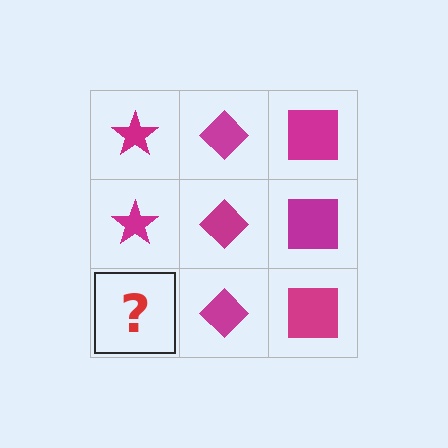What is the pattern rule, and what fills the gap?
The rule is that each column has a consistent shape. The gap should be filled with a magenta star.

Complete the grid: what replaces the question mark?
The question mark should be replaced with a magenta star.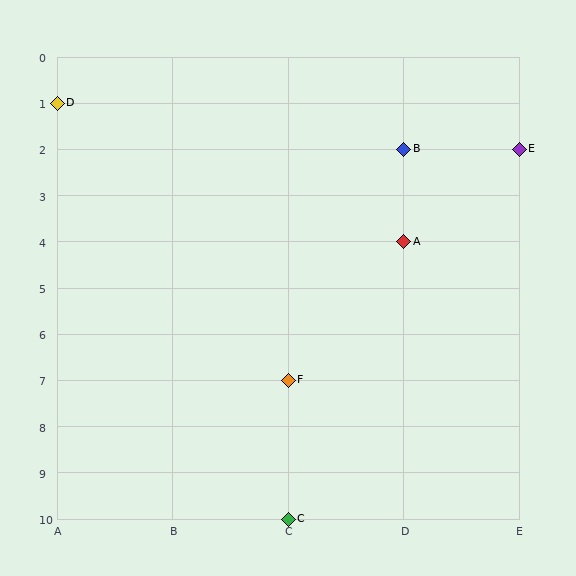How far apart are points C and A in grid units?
Points C and A are 1 column and 6 rows apart (about 6.1 grid units diagonally).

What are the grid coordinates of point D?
Point D is at grid coordinates (A, 1).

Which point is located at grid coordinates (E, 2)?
Point E is at (E, 2).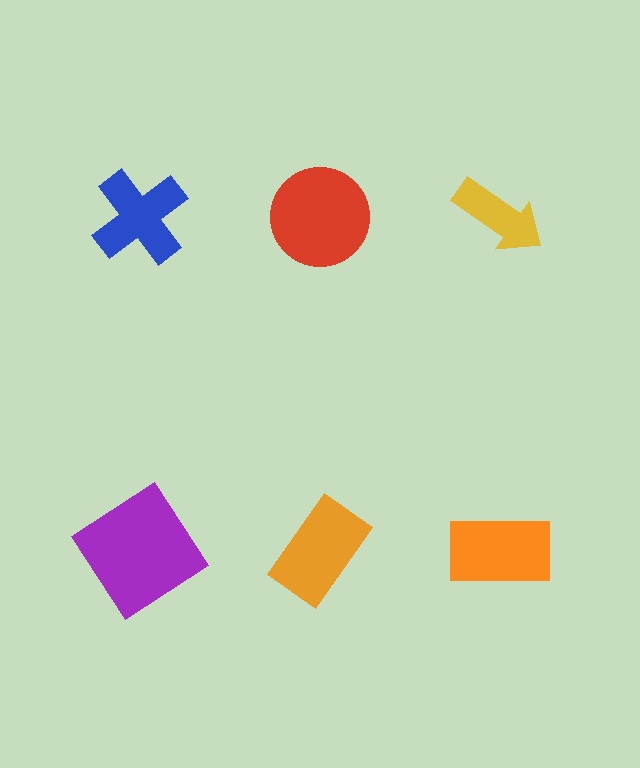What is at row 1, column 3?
A yellow arrow.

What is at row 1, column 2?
A red circle.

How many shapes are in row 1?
3 shapes.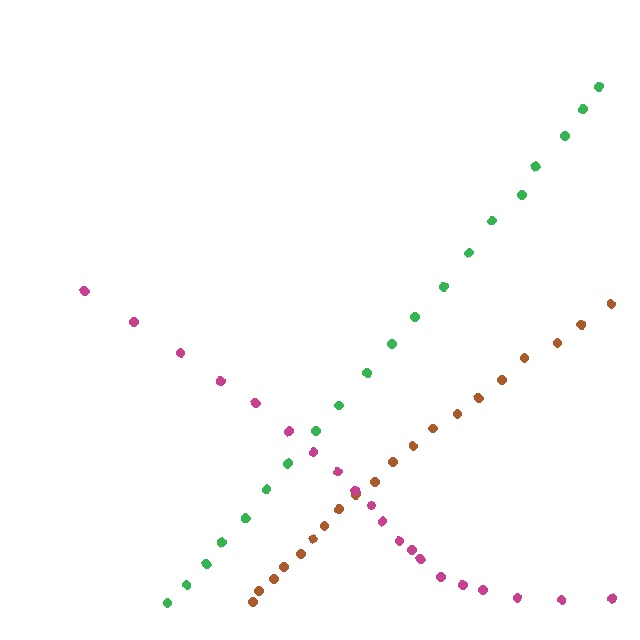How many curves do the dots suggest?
There are 3 distinct paths.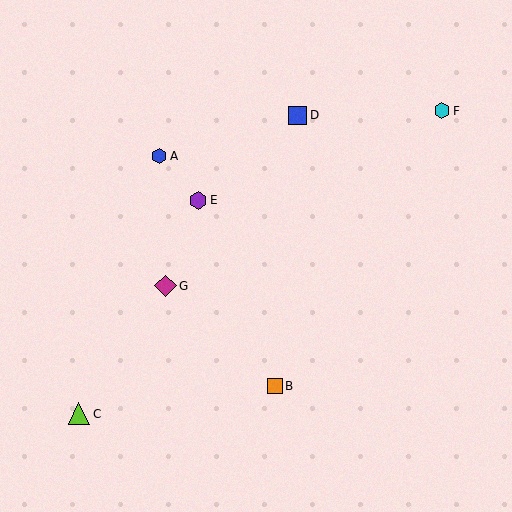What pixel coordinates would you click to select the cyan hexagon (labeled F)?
Click at (442, 111) to select the cyan hexagon F.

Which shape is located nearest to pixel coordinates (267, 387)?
The orange square (labeled B) at (275, 386) is nearest to that location.